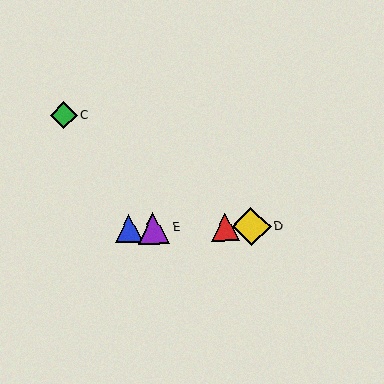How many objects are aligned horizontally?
4 objects (A, B, D, E) are aligned horizontally.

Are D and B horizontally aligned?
Yes, both are at y≈227.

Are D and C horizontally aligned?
No, D is at y≈227 and C is at y≈115.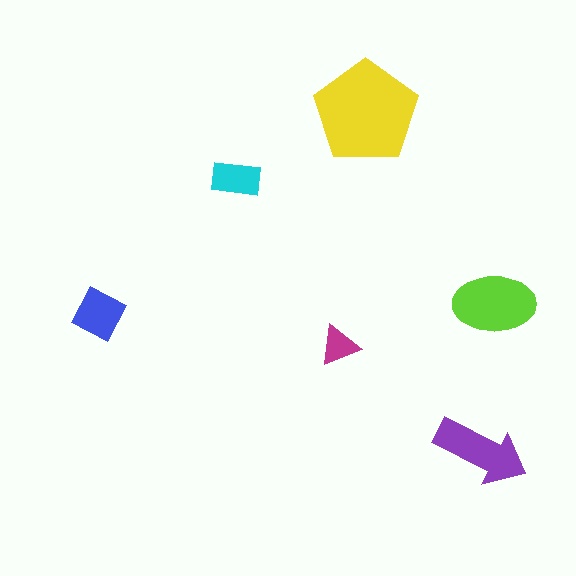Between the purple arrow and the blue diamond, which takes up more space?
The purple arrow.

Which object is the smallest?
The magenta triangle.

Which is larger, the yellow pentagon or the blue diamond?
The yellow pentagon.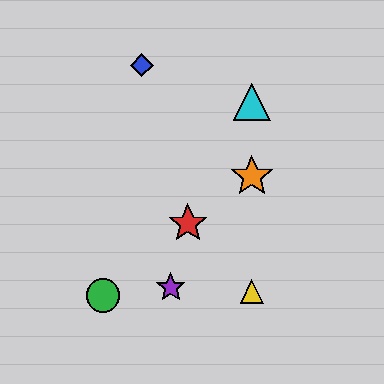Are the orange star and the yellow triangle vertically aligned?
Yes, both are at x≈252.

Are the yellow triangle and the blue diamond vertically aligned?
No, the yellow triangle is at x≈252 and the blue diamond is at x≈142.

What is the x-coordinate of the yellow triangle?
The yellow triangle is at x≈252.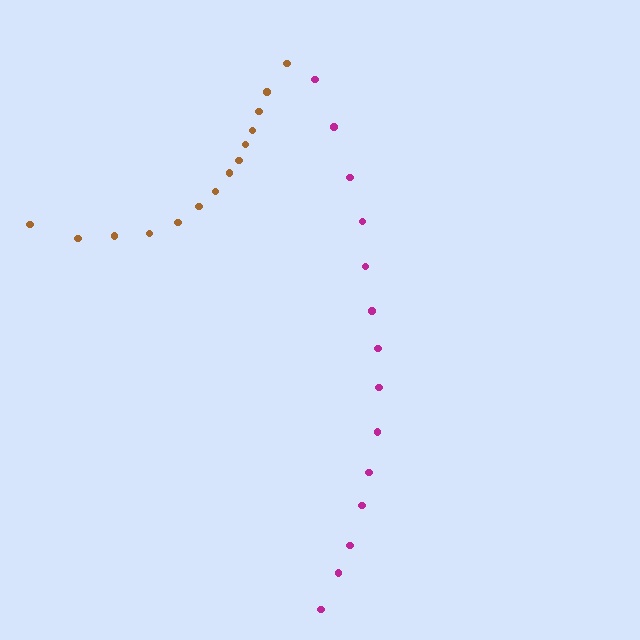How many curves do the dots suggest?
There are 2 distinct paths.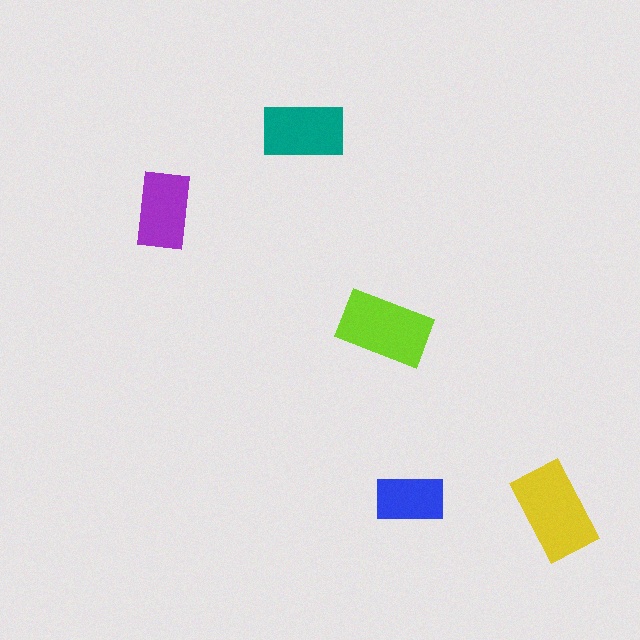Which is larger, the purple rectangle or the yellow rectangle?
The yellow one.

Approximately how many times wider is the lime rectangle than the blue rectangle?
About 1.5 times wider.